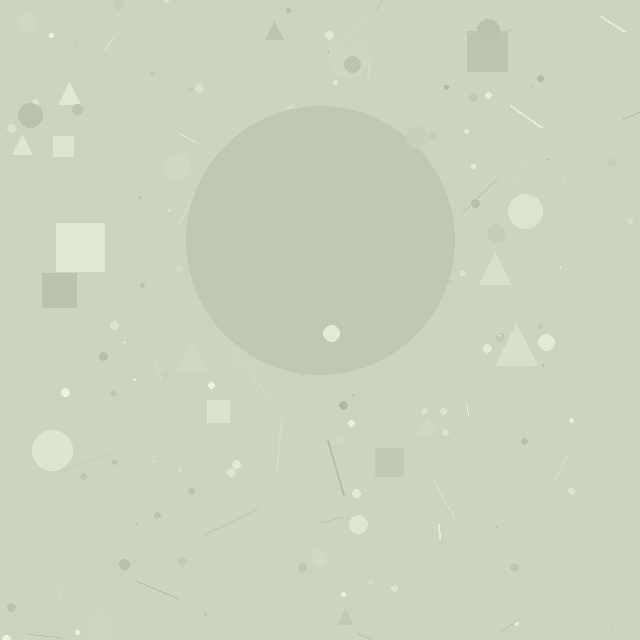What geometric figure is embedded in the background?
A circle is embedded in the background.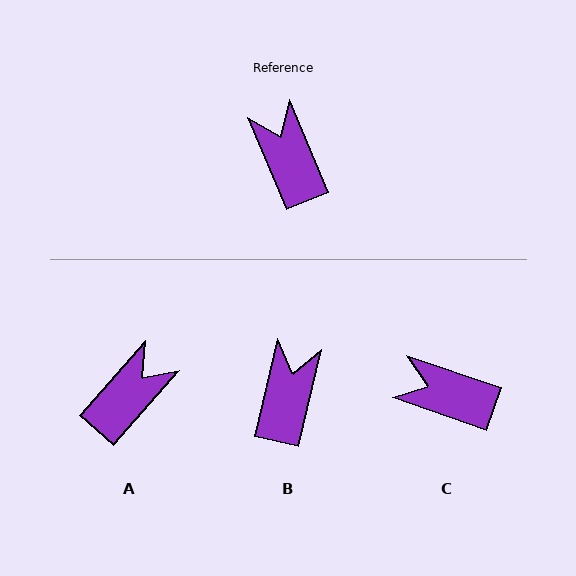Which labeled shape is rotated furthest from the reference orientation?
A, about 64 degrees away.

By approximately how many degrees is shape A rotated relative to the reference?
Approximately 64 degrees clockwise.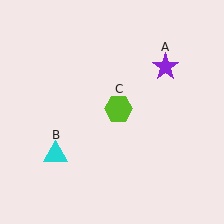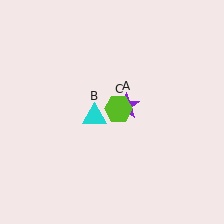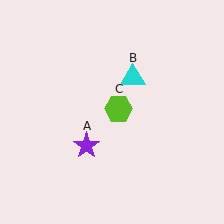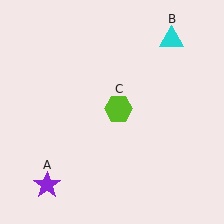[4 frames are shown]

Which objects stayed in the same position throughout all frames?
Lime hexagon (object C) remained stationary.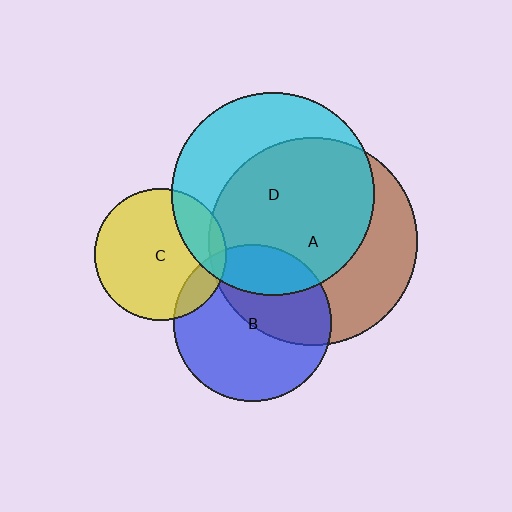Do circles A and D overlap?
Yes.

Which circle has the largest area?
Circle A (brown).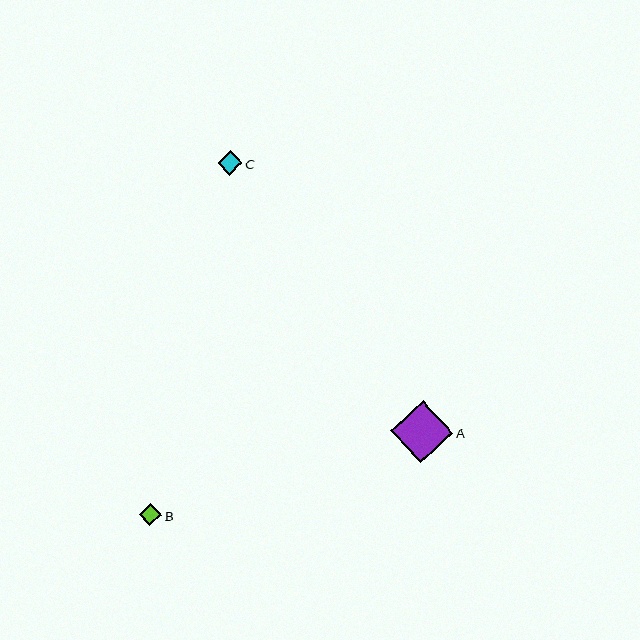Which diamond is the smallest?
Diamond B is the smallest with a size of approximately 22 pixels.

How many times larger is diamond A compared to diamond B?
Diamond A is approximately 2.8 times the size of diamond B.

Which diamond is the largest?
Diamond A is the largest with a size of approximately 62 pixels.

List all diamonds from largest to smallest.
From largest to smallest: A, C, B.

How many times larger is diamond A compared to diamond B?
Diamond A is approximately 2.8 times the size of diamond B.